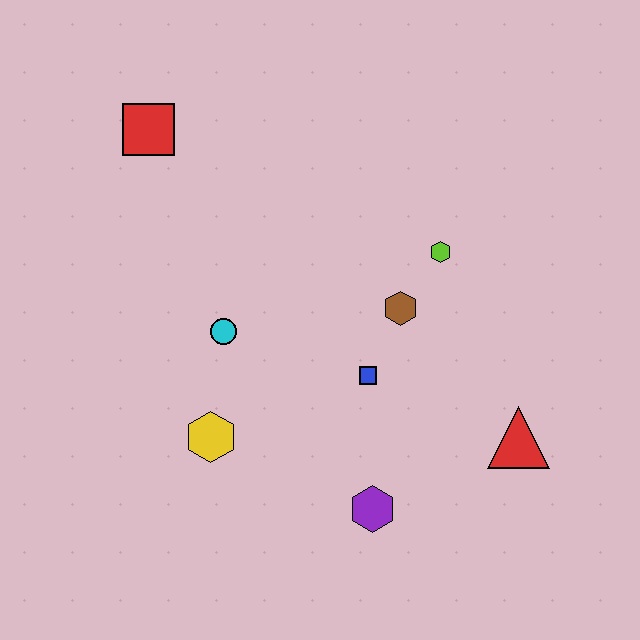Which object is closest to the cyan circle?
The yellow hexagon is closest to the cyan circle.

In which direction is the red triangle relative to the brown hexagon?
The red triangle is below the brown hexagon.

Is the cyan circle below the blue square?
No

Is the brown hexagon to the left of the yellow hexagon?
No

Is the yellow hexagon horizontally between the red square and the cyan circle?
Yes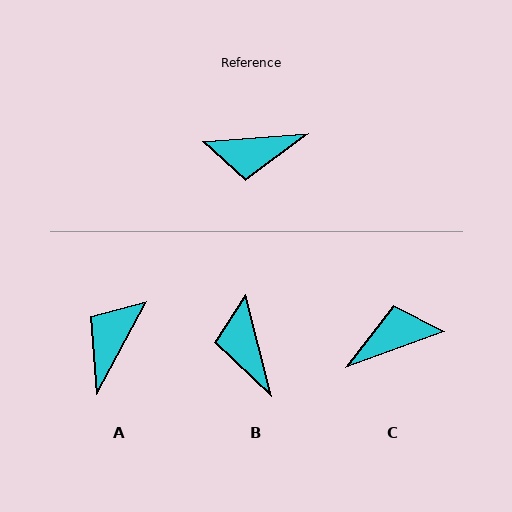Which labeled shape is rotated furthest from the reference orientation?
C, about 165 degrees away.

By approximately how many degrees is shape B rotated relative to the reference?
Approximately 80 degrees clockwise.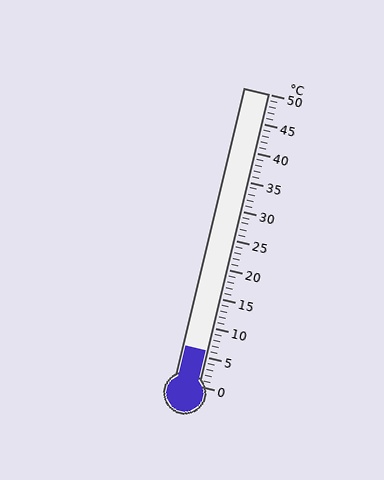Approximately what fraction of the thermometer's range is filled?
The thermometer is filled to approximately 10% of its range.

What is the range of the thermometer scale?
The thermometer scale ranges from 0°C to 50°C.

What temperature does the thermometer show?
The thermometer shows approximately 6°C.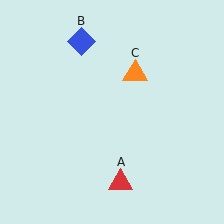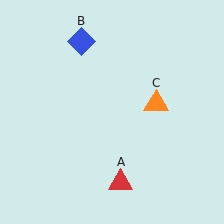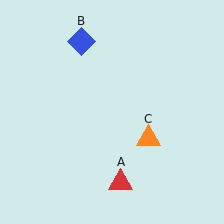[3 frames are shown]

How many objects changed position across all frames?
1 object changed position: orange triangle (object C).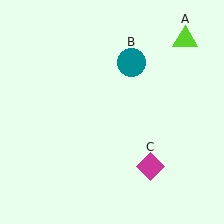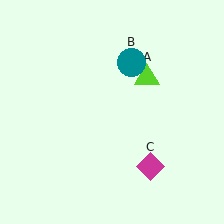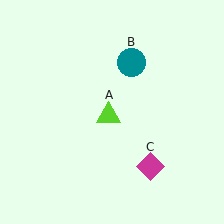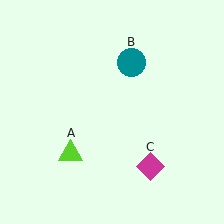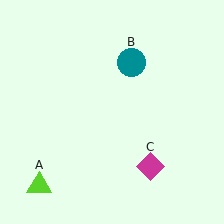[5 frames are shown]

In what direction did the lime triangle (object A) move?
The lime triangle (object A) moved down and to the left.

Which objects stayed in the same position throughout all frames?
Teal circle (object B) and magenta diamond (object C) remained stationary.